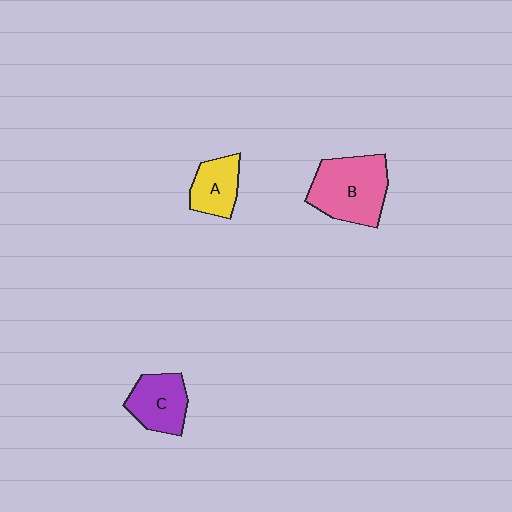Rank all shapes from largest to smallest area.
From largest to smallest: B (pink), C (purple), A (yellow).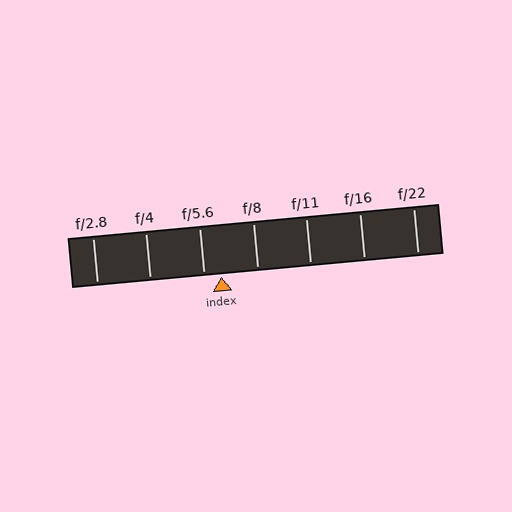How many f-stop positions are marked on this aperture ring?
There are 7 f-stop positions marked.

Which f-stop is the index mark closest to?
The index mark is closest to f/5.6.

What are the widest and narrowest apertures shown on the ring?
The widest aperture shown is f/2.8 and the narrowest is f/22.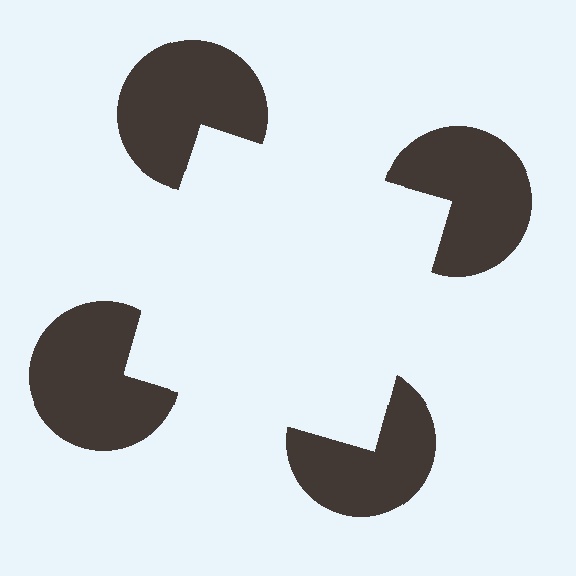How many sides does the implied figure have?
4 sides.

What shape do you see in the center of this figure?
An illusory square — its edges are inferred from the aligned wedge cuts in the pac-man discs, not physically drawn.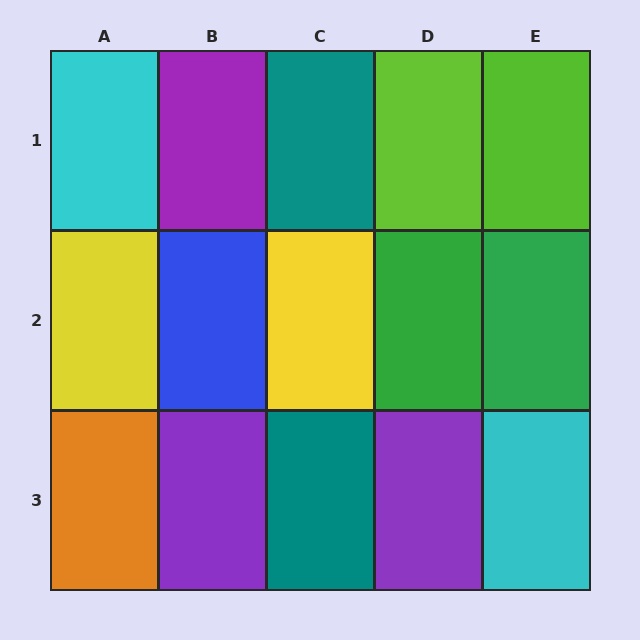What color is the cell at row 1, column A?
Cyan.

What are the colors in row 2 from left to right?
Yellow, blue, yellow, green, green.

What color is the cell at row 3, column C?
Teal.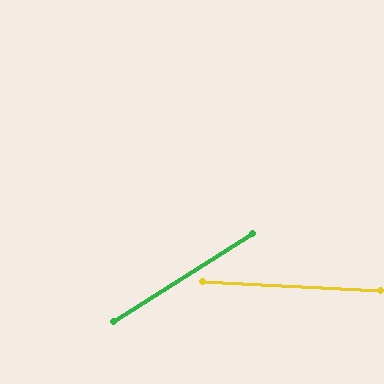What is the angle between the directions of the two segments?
Approximately 35 degrees.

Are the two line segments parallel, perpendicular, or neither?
Neither parallel nor perpendicular — they differ by about 35°.